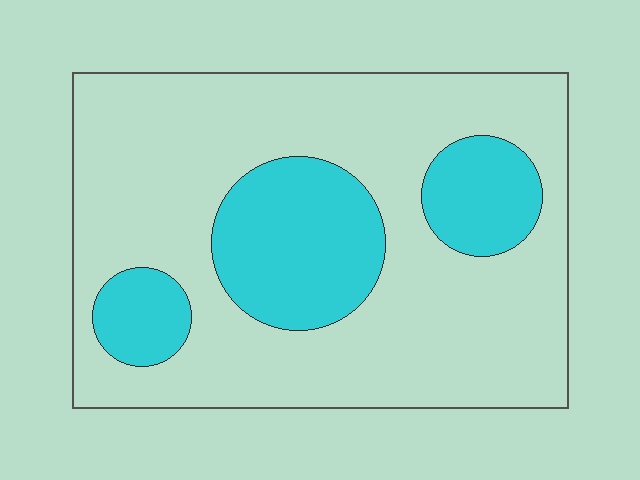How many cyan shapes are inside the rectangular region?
3.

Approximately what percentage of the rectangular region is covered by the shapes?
Approximately 25%.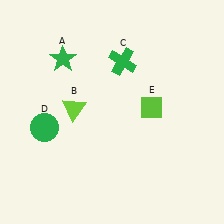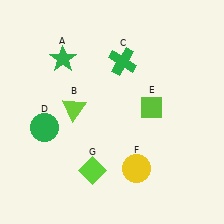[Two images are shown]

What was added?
A yellow circle (F), a lime diamond (G) were added in Image 2.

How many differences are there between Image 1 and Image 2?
There are 2 differences between the two images.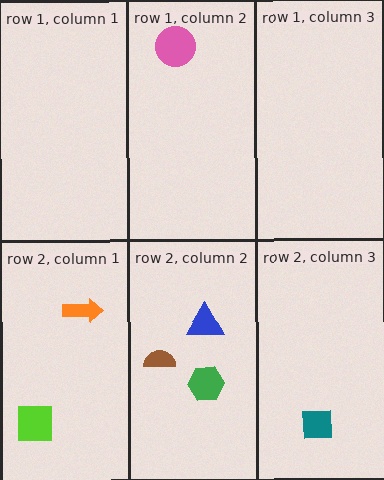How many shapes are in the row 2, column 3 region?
1.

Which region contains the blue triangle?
The row 2, column 2 region.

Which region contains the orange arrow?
The row 2, column 1 region.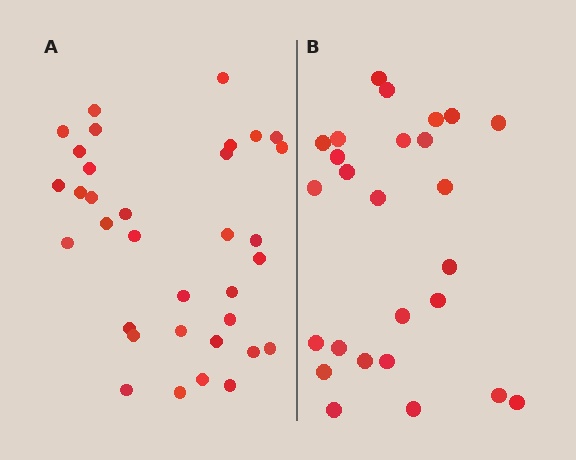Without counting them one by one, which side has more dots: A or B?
Region A (the left region) has more dots.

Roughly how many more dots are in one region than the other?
Region A has roughly 8 or so more dots than region B.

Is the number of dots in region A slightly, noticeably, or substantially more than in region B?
Region A has noticeably more, but not dramatically so. The ratio is roughly 1.3 to 1.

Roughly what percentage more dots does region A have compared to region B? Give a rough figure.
About 30% more.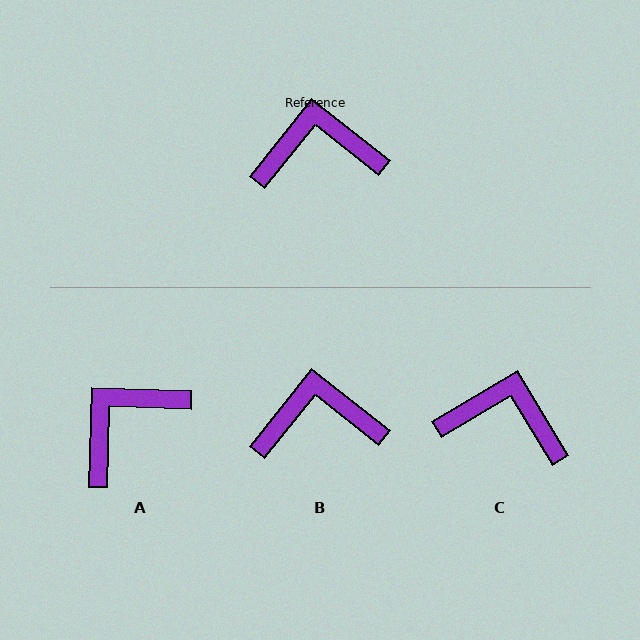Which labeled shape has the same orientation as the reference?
B.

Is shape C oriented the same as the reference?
No, it is off by about 21 degrees.